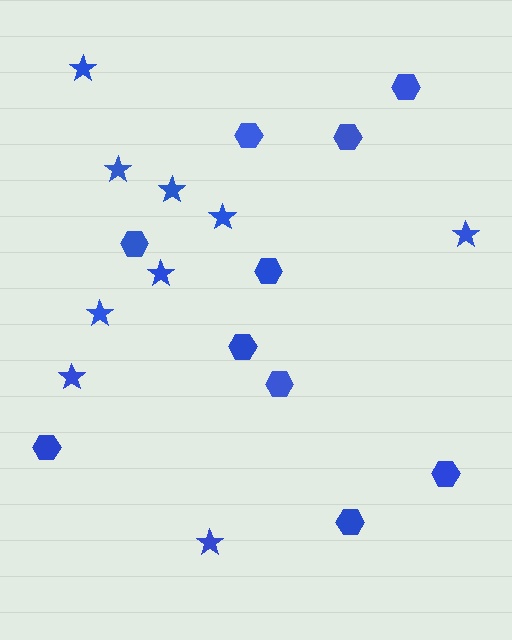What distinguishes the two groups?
There are 2 groups: one group of stars (9) and one group of hexagons (10).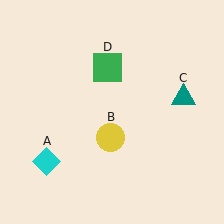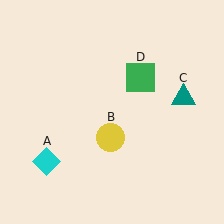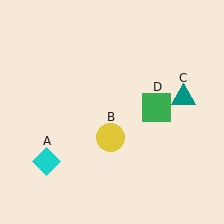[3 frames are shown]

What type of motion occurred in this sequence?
The green square (object D) rotated clockwise around the center of the scene.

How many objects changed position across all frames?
1 object changed position: green square (object D).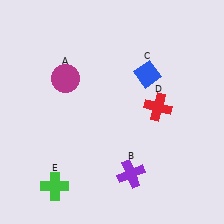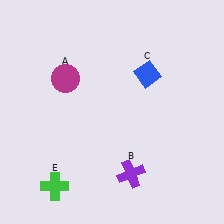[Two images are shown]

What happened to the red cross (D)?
The red cross (D) was removed in Image 2. It was in the top-right area of Image 1.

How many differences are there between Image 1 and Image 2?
There is 1 difference between the two images.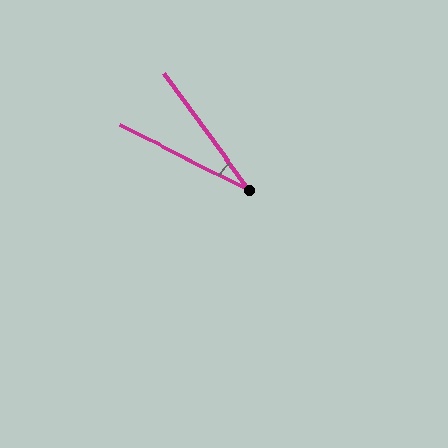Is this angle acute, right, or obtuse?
It is acute.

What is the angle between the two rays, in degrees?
Approximately 28 degrees.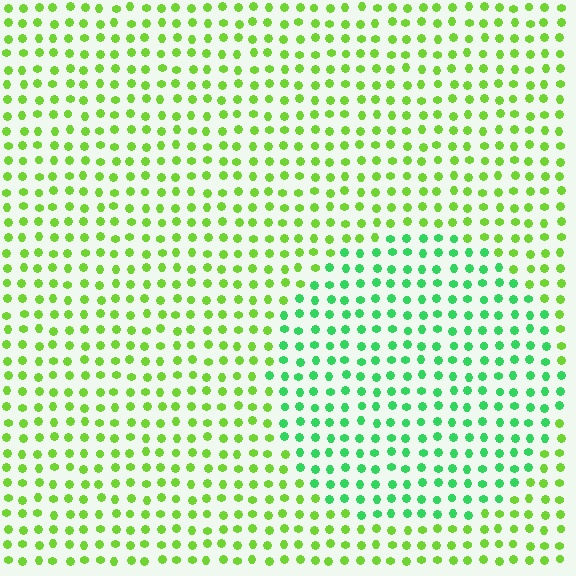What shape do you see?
I see a circle.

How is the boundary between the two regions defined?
The boundary is defined purely by a slight shift in hue (about 38 degrees). Spacing, size, and orientation are identical on both sides.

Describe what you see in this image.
The image is filled with small lime elements in a uniform arrangement. A circle-shaped region is visible where the elements are tinted to a slightly different hue, forming a subtle color boundary.